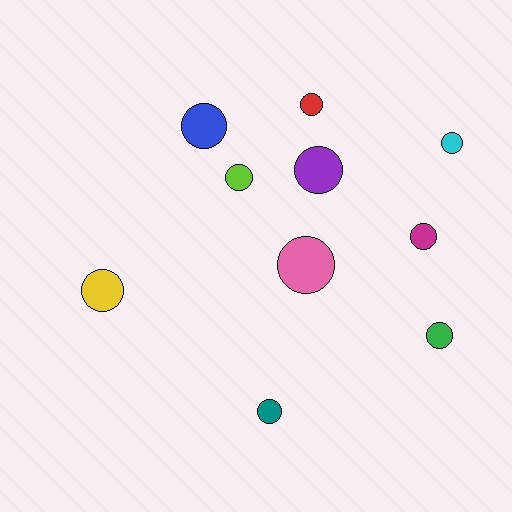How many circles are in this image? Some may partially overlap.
There are 10 circles.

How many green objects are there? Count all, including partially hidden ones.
There is 1 green object.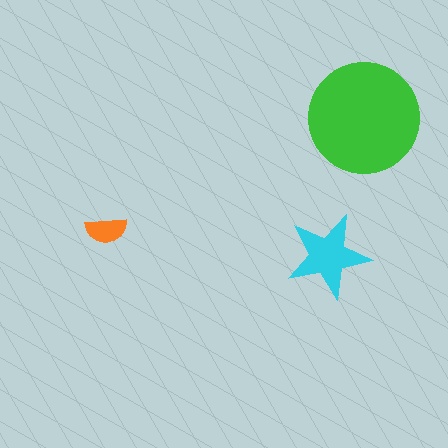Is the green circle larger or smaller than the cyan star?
Larger.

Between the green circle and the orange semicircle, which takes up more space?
The green circle.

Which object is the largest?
The green circle.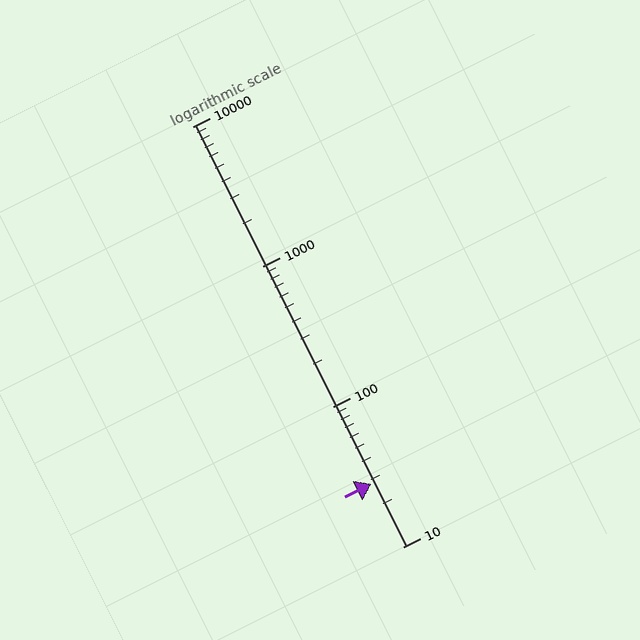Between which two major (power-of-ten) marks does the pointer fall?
The pointer is between 10 and 100.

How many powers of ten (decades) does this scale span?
The scale spans 3 decades, from 10 to 10000.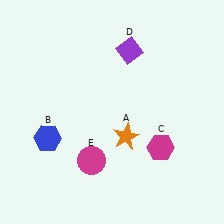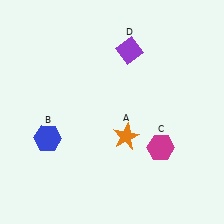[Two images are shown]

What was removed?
The magenta circle (E) was removed in Image 2.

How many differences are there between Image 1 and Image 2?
There is 1 difference between the two images.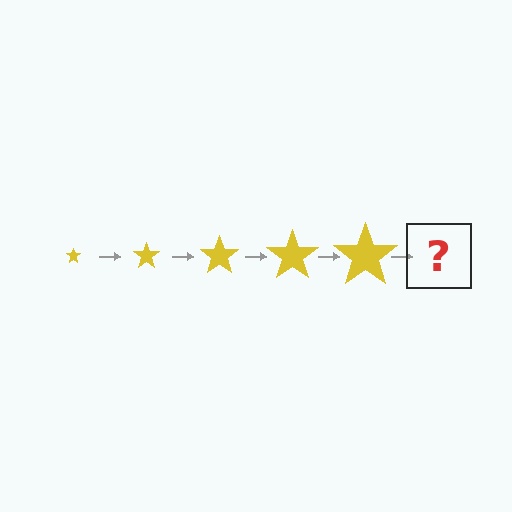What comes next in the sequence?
The next element should be a yellow star, larger than the previous one.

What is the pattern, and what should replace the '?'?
The pattern is that the star gets progressively larger each step. The '?' should be a yellow star, larger than the previous one.